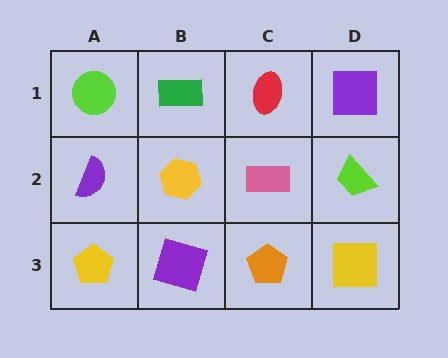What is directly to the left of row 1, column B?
A lime circle.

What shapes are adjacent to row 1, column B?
A yellow hexagon (row 2, column B), a lime circle (row 1, column A), a red ellipse (row 1, column C).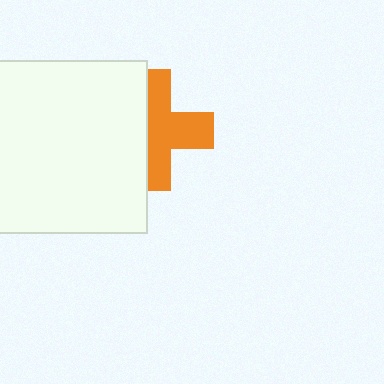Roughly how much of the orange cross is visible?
About half of it is visible (roughly 58%).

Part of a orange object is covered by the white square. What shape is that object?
It is a cross.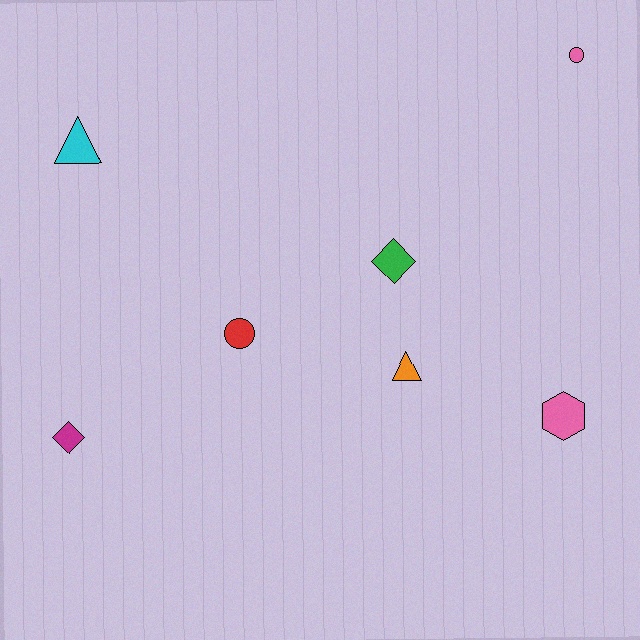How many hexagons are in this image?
There is 1 hexagon.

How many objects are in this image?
There are 7 objects.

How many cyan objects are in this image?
There is 1 cyan object.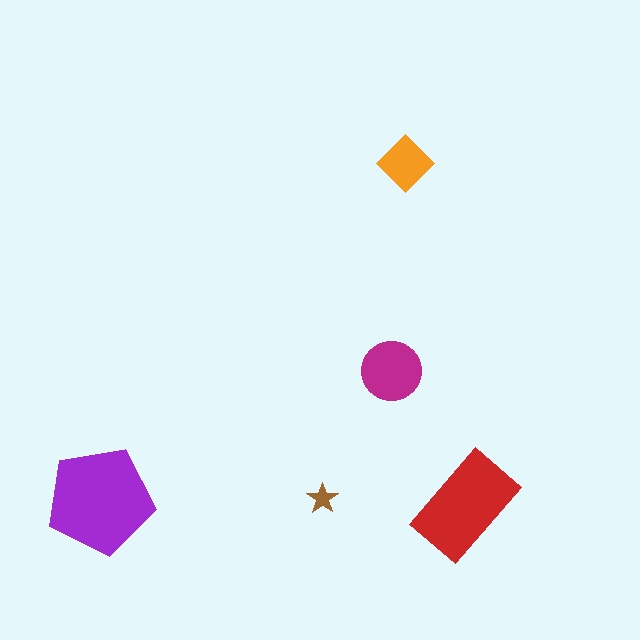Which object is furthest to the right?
The red rectangle is rightmost.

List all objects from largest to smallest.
The purple pentagon, the red rectangle, the magenta circle, the orange diamond, the brown star.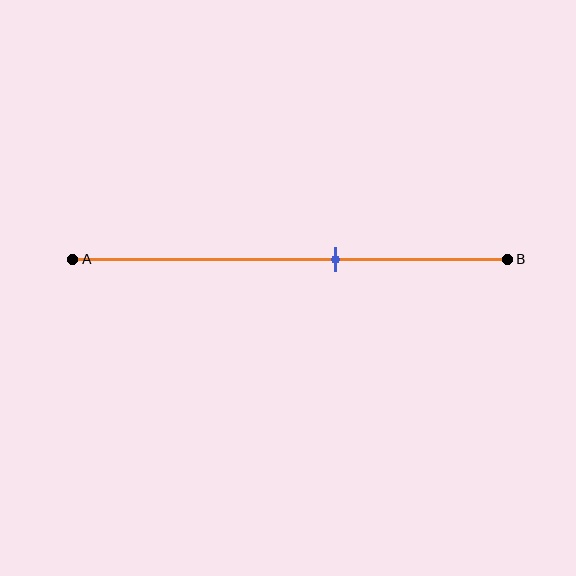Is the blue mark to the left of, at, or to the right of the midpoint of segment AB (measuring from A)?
The blue mark is to the right of the midpoint of segment AB.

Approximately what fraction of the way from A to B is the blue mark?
The blue mark is approximately 60% of the way from A to B.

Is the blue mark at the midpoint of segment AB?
No, the mark is at about 60% from A, not at the 50% midpoint.